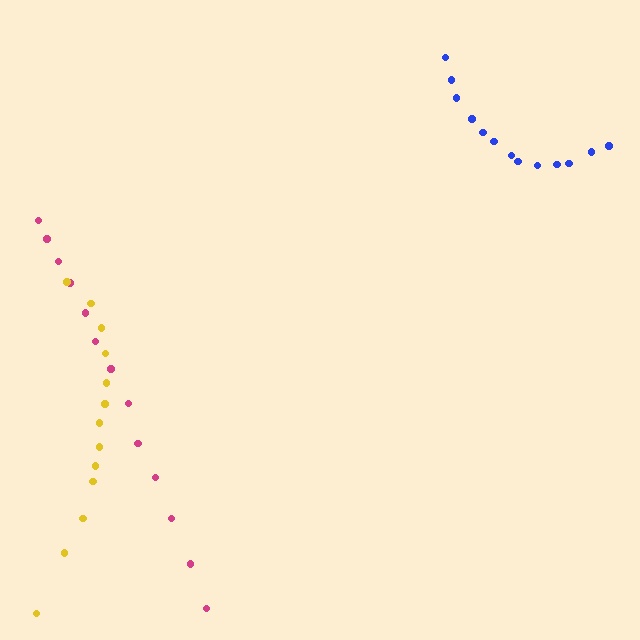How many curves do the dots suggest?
There are 3 distinct paths.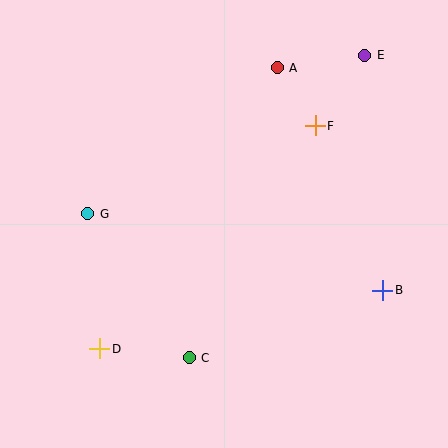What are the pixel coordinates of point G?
Point G is at (88, 214).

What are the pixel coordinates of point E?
Point E is at (365, 55).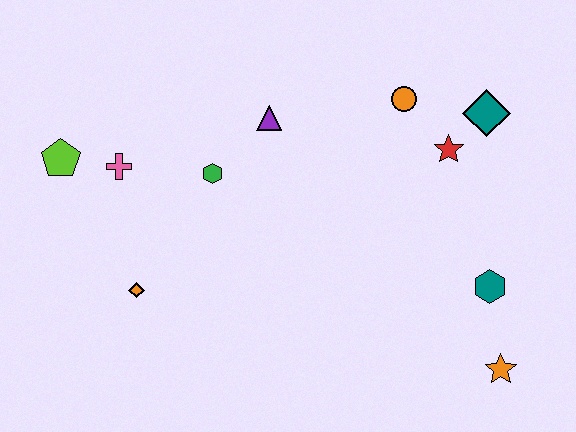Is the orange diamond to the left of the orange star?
Yes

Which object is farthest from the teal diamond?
The lime pentagon is farthest from the teal diamond.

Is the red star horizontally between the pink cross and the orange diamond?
No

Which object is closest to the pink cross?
The lime pentagon is closest to the pink cross.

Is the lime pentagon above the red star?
No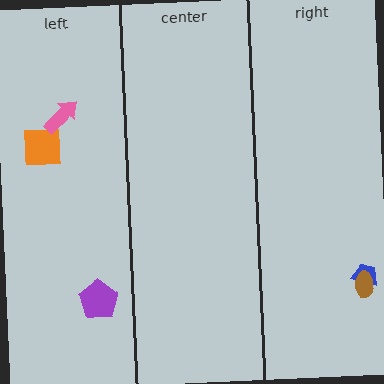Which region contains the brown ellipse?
The right region.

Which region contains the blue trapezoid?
The right region.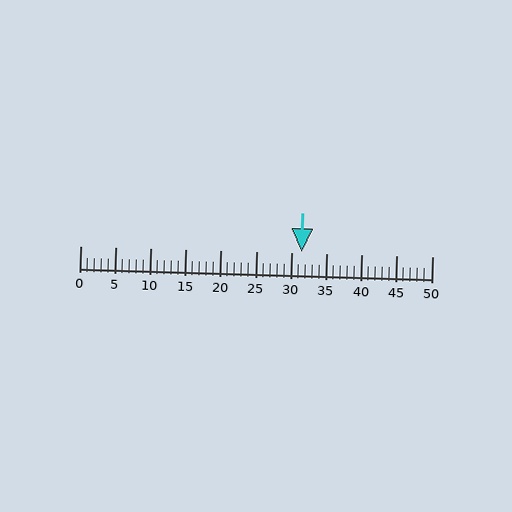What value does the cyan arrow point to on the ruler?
The cyan arrow points to approximately 31.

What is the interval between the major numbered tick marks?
The major tick marks are spaced 5 units apart.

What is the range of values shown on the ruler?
The ruler shows values from 0 to 50.